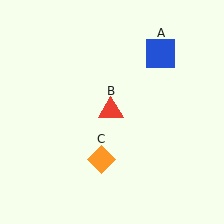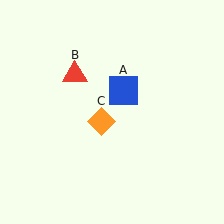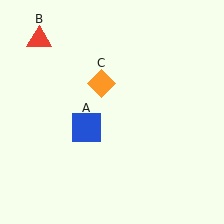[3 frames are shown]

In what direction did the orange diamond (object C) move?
The orange diamond (object C) moved up.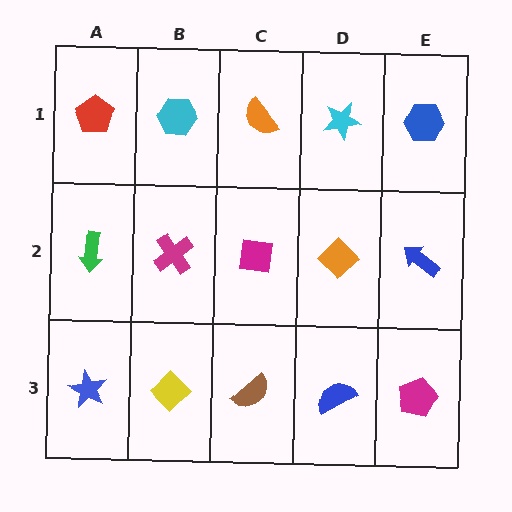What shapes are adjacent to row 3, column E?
A blue arrow (row 2, column E), a blue semicircle (row 3, column D).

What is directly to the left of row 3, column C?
A yellow diamond.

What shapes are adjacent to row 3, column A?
A green arrow (row 2, column A), a yellow diamond (row 3, column B).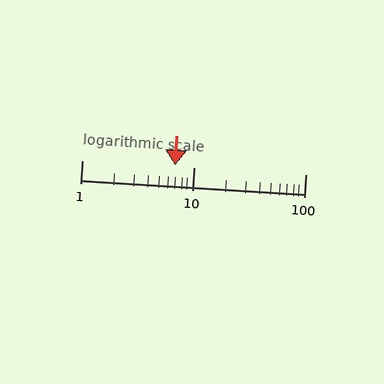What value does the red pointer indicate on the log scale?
The pointer indicates approximately 6.8.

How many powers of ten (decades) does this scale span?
The scale spans 2 decades, from 1 to 100.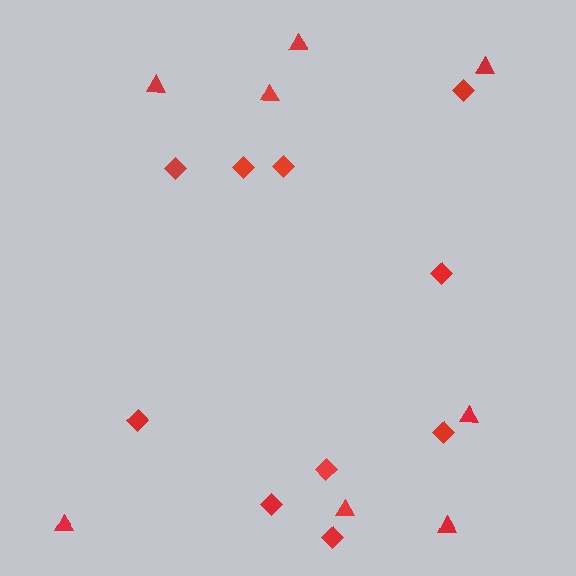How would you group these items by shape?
There are 2 groups: one group of triangles (8) and one group of diamonds (10).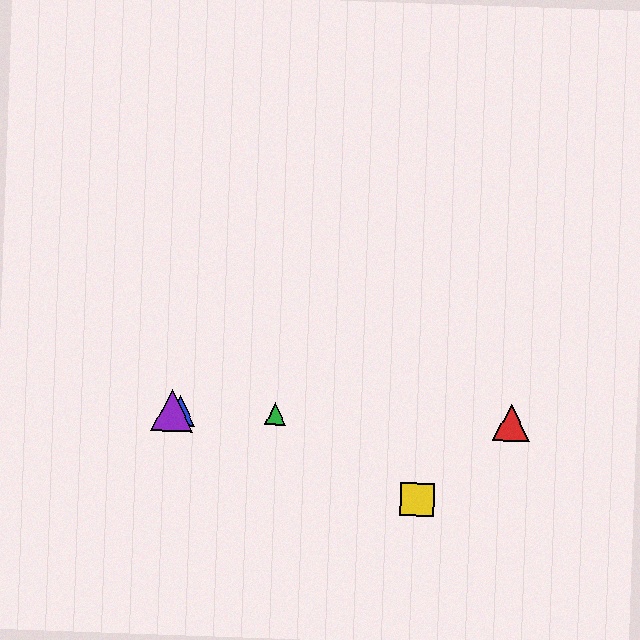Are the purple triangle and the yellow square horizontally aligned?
No, the purple triangle is at y≈410 and the yellow square is at y≈500.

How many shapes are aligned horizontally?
4 shapes (the red triangle, the blue triangle, the green triangle, the purple triangle) are aligned horizontally.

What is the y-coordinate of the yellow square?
The yellow square is at y≈500.